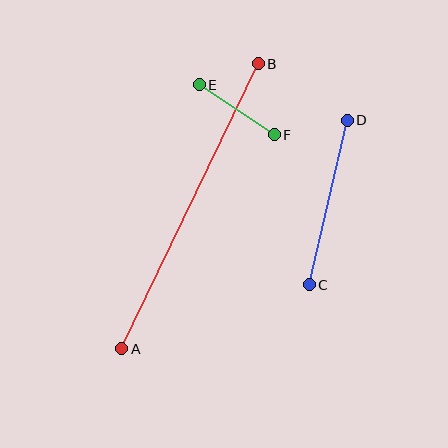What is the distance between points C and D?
The distance is approximately 169 pixels.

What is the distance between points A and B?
The distance is approximately 316 pixels.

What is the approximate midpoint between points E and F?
The midpoint is at approximately (237, 110) pixels.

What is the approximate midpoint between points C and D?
The midpoint is at approximately (328, 202) pixels.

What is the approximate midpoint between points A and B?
The midpoint is at approximately (190, 206) pixels.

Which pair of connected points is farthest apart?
Points A and B are farthest apart.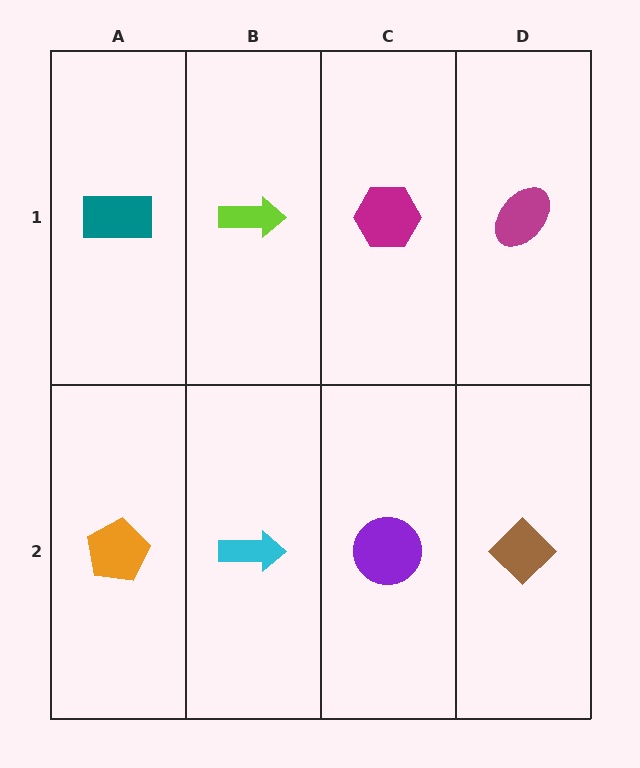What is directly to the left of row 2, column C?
A cyan arrow.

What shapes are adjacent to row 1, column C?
A purple circle (row 2, column C), a lime arrow (row 1, column B), a magenta ellipse (row 1, column D).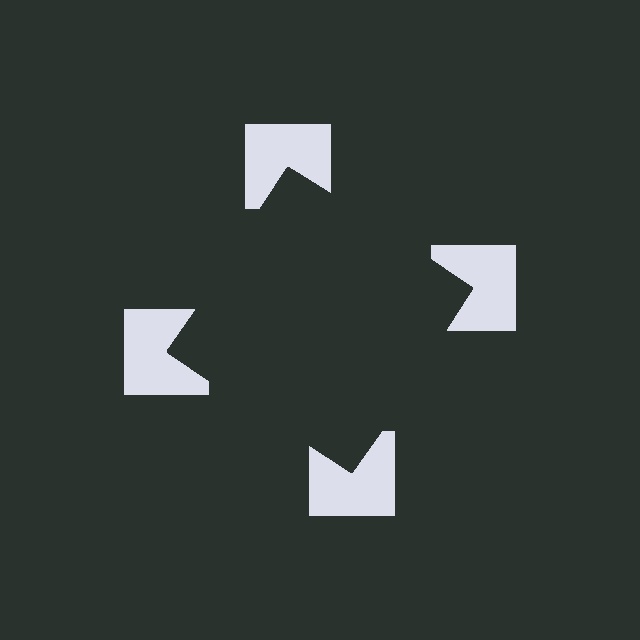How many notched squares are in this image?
There are 4 — one at each vertex of the illusory square.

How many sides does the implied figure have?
4 sides.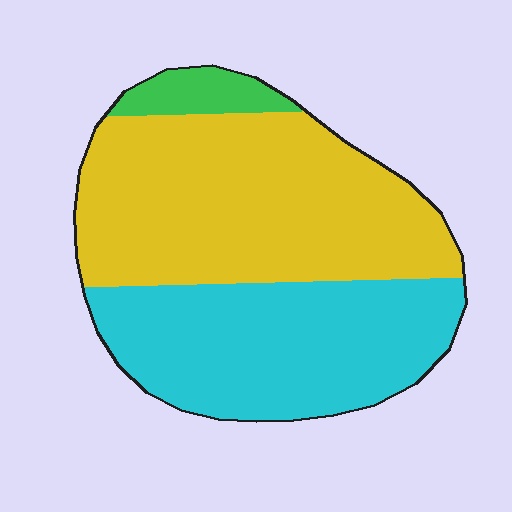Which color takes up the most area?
Yellow, at roughly 55%.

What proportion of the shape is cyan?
Cyan takes up about two fifths (2/5) of the shape.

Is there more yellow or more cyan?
Yellow.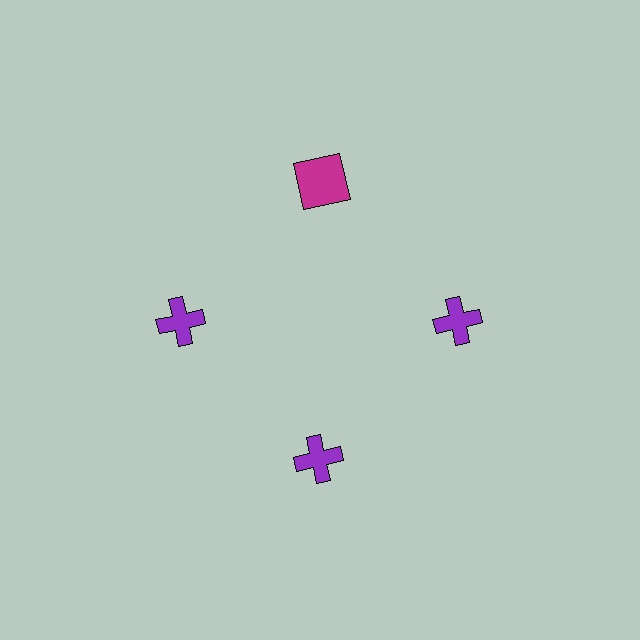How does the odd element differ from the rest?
It differs in both color (magenta instead of purple) and shape (square instead of cross).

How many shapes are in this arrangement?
There are 4 shapes arranged in a ring pattern.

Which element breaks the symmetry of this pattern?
The magenta square at roughly the 12 o'clock position breaks the symmetry. All other shapes are purple crosses.